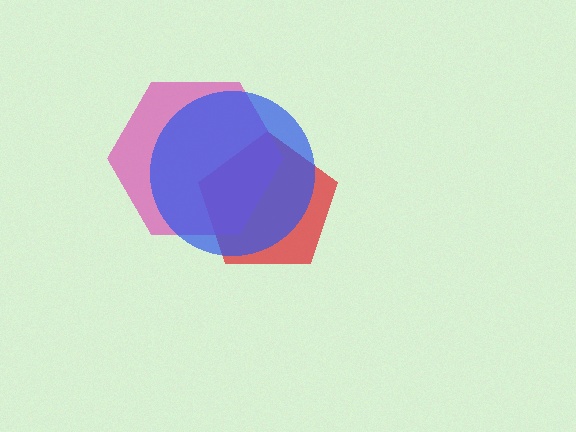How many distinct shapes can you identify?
There are 3 distinct shapes: a red pentagon, a pink hexagon, a blue circle.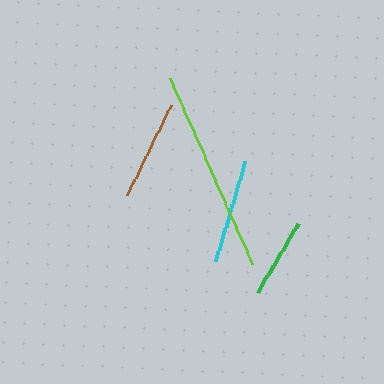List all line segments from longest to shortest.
From longest to shortest: lime, cyan, brown, green.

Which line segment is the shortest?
The green line is the shortest at approximately 81 pixels.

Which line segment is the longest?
The lime line is the longest at approximately 202 pixels.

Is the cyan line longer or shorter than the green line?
The cyan line is longer than the green line.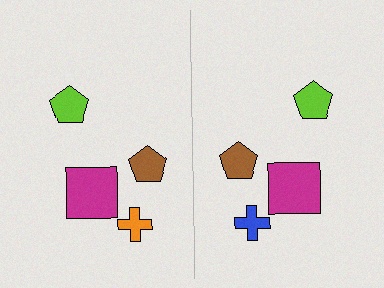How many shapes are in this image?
There are 8 shapes in this image.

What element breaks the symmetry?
The blue cross on the right side breaks the symmetry — its mirror counterpart is orange.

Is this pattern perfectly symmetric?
No, the pattern is not perfectly symmetric. The blue cross on the right side breaks the symmetry — its mirror counterpart is orange.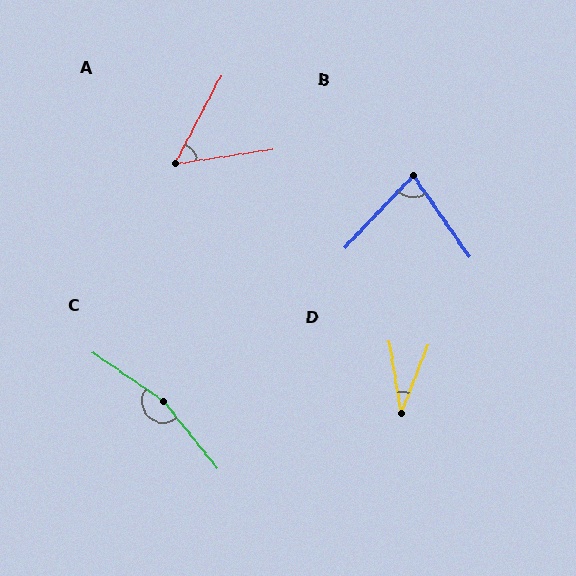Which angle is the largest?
C, at approximately 163 degrees.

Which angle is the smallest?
D, at approximately 31 degrees.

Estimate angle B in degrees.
Approximately 78 degrees.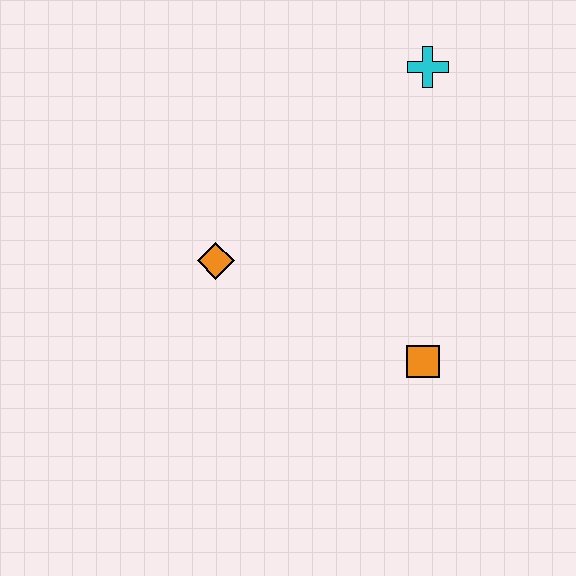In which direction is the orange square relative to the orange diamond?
The orange square is to the right of the orange diamond.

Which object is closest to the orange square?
The orange diamond is closest to the orange square.